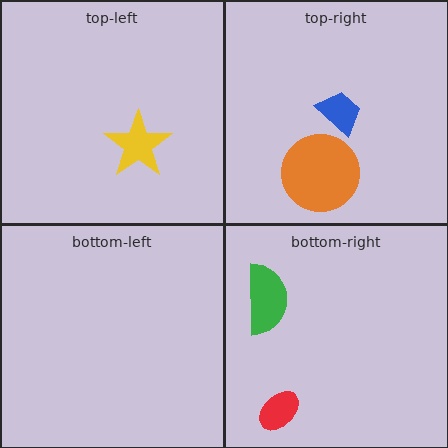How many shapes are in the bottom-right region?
2.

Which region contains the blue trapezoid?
The top-right region.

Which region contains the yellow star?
The top-left region.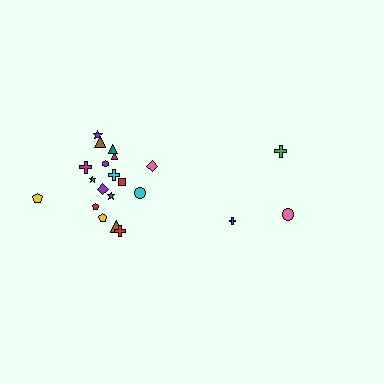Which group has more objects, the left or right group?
The left group.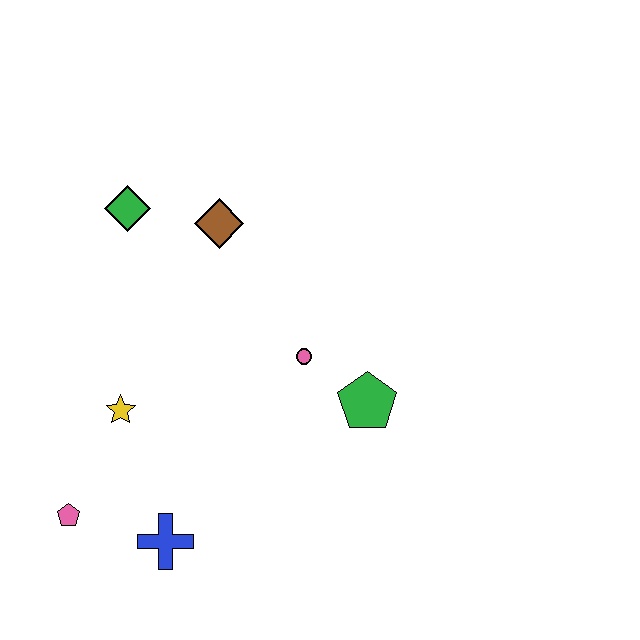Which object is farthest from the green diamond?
The blue cross is farthest from the green diamond.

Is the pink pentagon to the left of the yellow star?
Yes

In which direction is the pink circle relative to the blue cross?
The pink circle is above the blue cross.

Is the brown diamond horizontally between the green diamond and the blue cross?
No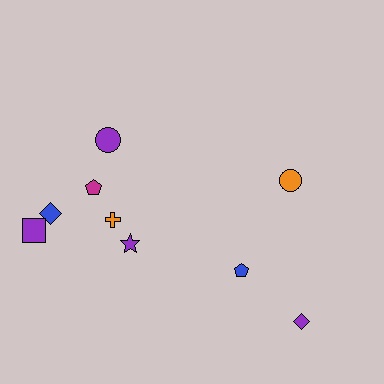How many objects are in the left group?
There are 6 objects.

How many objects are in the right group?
There are 3 objects.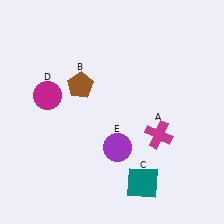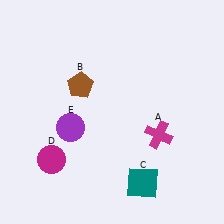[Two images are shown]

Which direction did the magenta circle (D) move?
The magenta circle (D) moved down.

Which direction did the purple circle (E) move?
The purple circle (E) moved left.